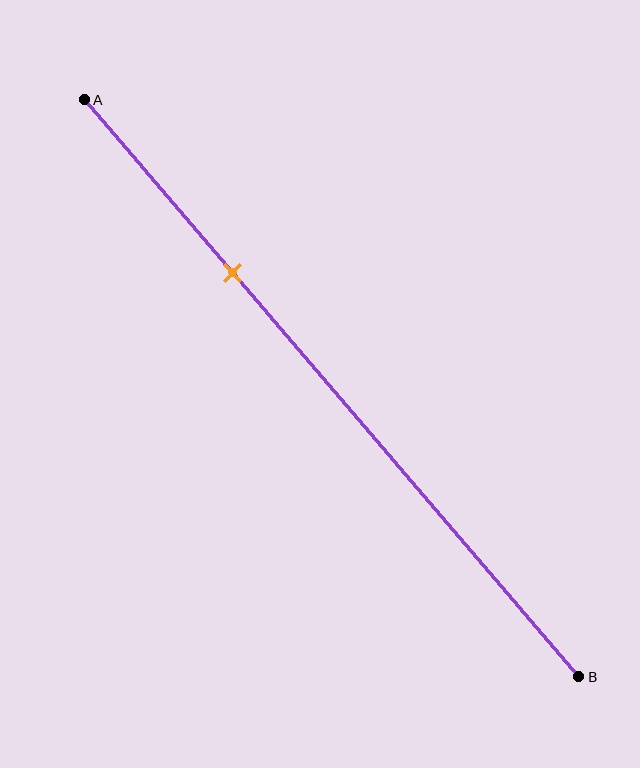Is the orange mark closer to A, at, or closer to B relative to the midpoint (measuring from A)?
The orange mark is closer to point A than the midpoint of segment AB.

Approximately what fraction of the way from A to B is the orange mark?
The orange mark is approximately 30% of the way from A to B.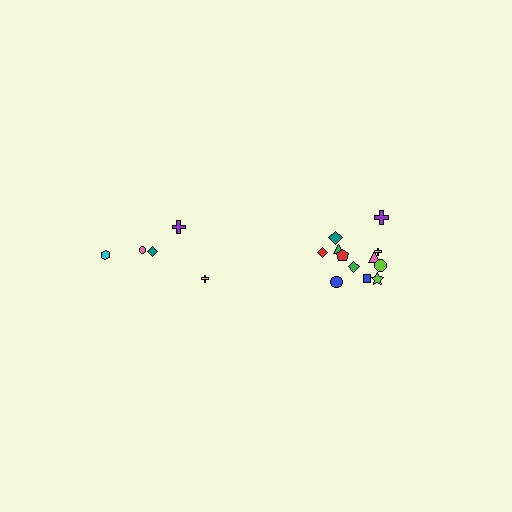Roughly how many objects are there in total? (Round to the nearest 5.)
Roughly 15 objects in total.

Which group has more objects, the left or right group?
The right group.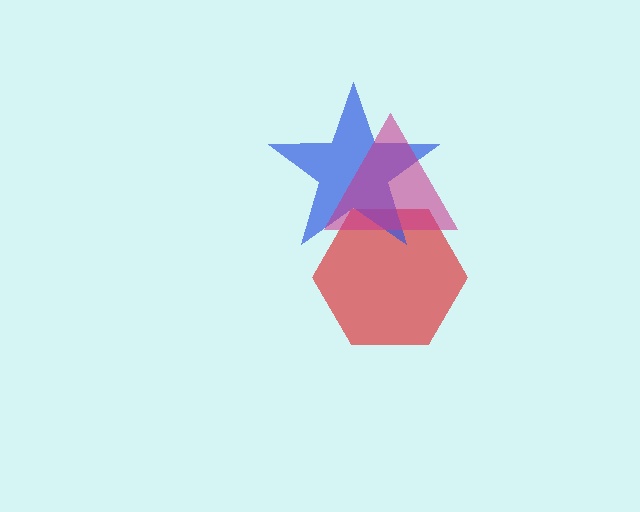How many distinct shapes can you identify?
There are 3 distinct shapes: a red hexagon, a blue star, a magenta triangle.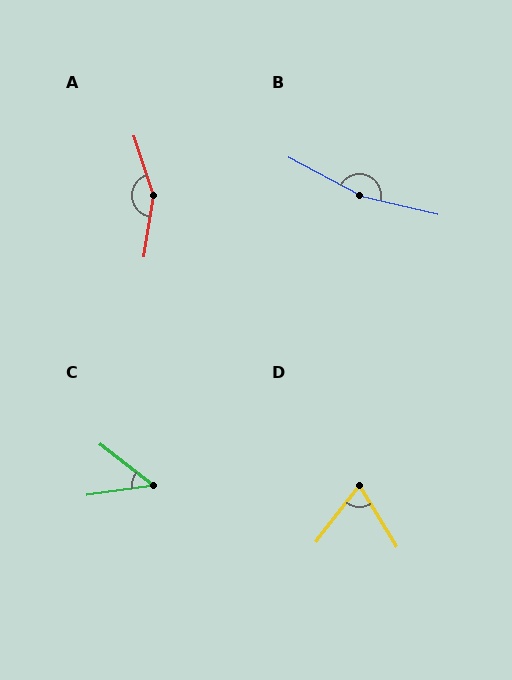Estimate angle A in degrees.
Approximately 152 degrees.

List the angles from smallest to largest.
C (46°), D (69°), A (152°), B (165°).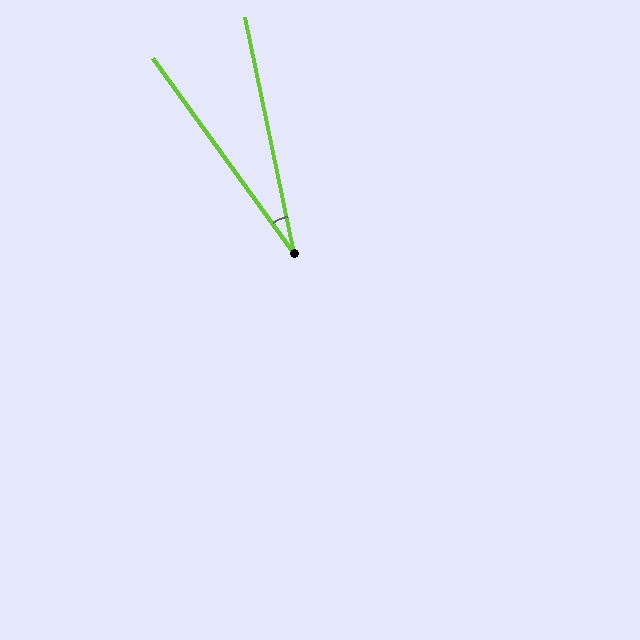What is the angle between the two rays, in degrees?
Approximately 24 degrees.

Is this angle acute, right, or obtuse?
It is acute.